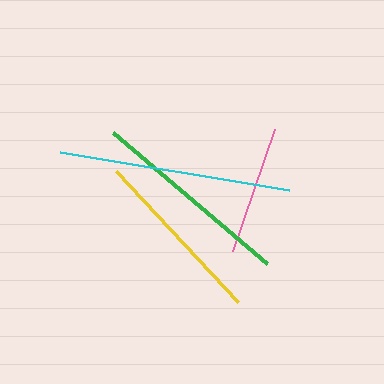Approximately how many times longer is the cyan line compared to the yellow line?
The cyan line is approximately 1.3 times the length of the yellow line.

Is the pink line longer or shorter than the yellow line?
The yellow line is longer than the pink line.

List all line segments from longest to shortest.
From longest to shortest: cyan, green, yellow, pink.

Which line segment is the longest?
The cyan line is the longest at approximately 232 pixels.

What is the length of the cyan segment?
The cyan segment is approximately 232 pixels long.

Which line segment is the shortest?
The pink line is the shortest at approximately 129 pixels.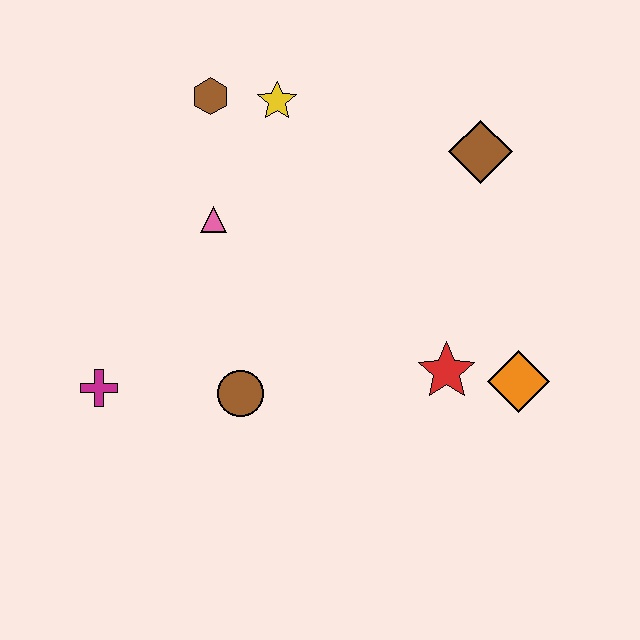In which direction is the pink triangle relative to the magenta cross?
The pink triangle is above the magenta cross.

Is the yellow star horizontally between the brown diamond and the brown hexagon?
Yes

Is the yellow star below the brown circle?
No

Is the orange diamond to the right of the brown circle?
Yes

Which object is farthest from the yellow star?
The orange diamond is farthest from the yellow star.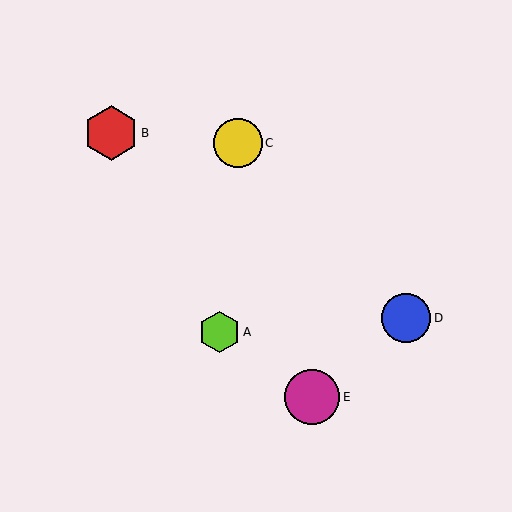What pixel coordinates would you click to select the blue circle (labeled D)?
Click at (406, 318) to select the blue circle D.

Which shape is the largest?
The magenta circle (labeled E) is the largest.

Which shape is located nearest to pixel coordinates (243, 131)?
The yellow circle (labeled C) at (238, 143) is nearest to that location.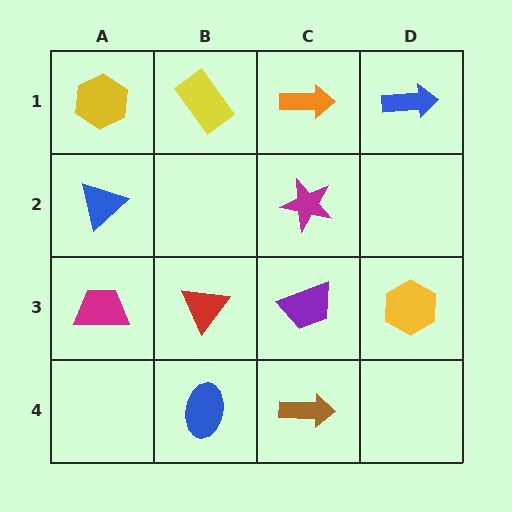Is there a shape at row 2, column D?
No, that cell is empty.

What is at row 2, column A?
A blue triangle.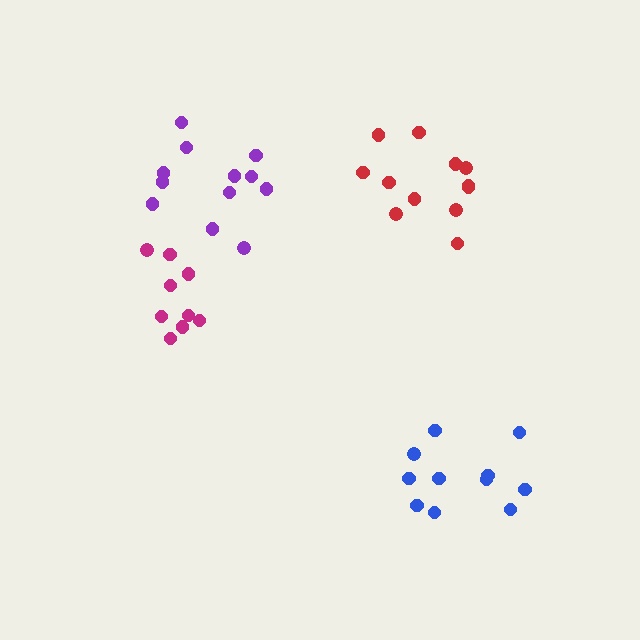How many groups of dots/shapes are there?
There are 4 groups.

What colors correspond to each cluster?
The clusters are colored: magenta, blue, red, purple.